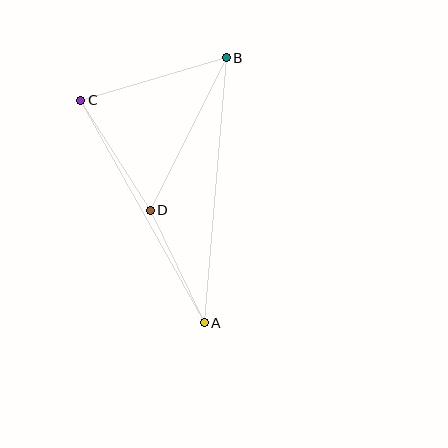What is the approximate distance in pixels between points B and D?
The distance between B and D is approximately 170 pixels.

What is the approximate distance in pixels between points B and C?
The distance between B and C is approximately 152 pixels.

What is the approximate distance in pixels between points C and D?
The distance between C and D is approximately 130 pixels.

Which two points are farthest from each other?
Points A and B are farthest from each other.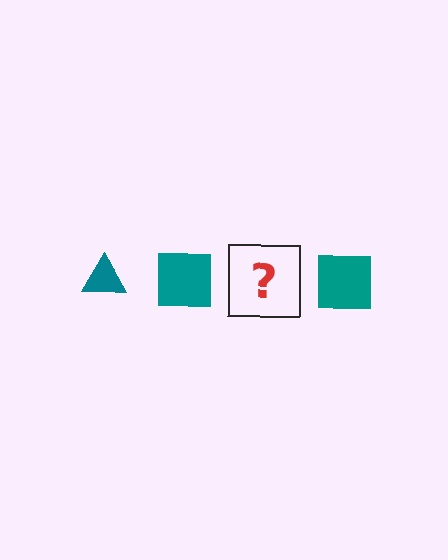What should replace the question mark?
The question mark should be replaced with a teal triangle.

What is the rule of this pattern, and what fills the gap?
The rule is that the pattern cycles through triangle, square shapes in teal. The gap should be filled with a teal triangle.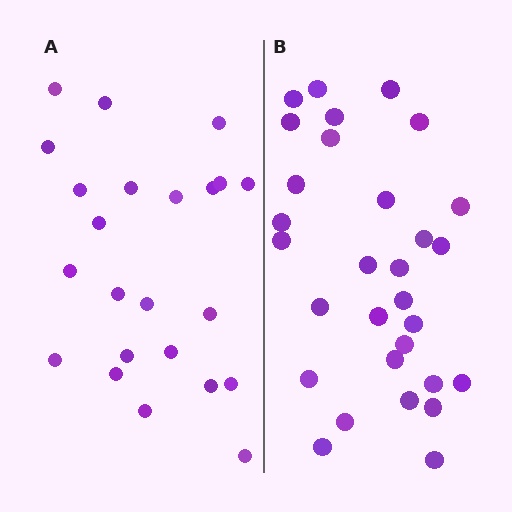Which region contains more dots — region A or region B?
Region B (the right region) has more dots.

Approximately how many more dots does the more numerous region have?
Region B has roughly 8 or so more dots than region A.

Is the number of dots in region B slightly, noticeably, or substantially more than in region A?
Region B has noticeably more, but not dramatically so. The ratio is roughly 1.3 to 1.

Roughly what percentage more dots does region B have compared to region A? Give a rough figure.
About 30% more.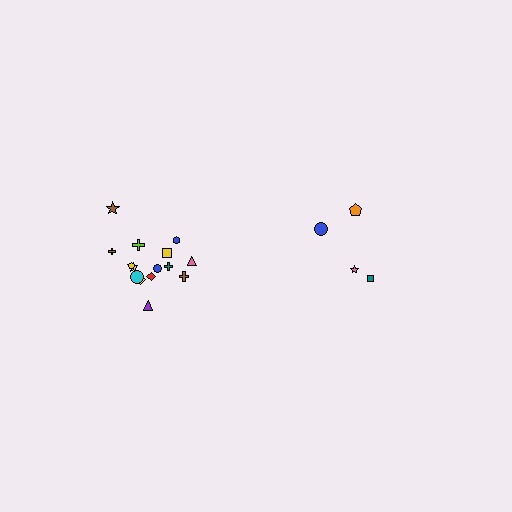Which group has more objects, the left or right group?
The left group.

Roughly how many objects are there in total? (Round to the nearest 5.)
Roughly 20 objects in total.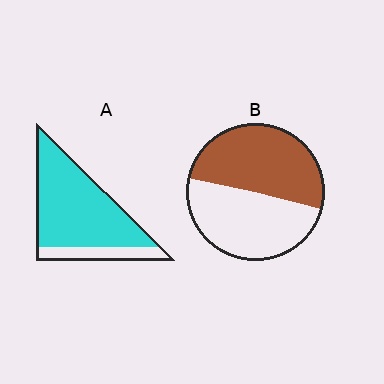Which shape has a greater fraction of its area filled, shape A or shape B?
Shape A.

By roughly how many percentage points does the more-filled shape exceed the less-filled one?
By roughly 30 percentage points (A over B).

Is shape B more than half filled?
Roughly half.